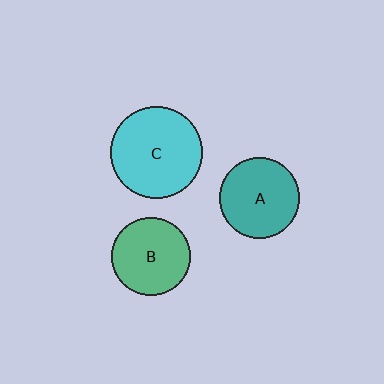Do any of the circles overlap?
No, none of the circles overlap.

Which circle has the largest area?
Circle C (cyan).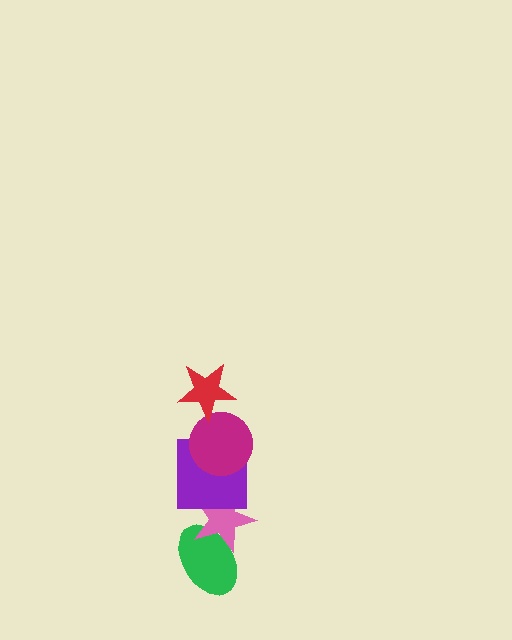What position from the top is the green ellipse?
The green ellipse is 5th from the top.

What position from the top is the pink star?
The pink star is 4th from the top.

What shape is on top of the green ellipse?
The pink star is on top of the green ellipse.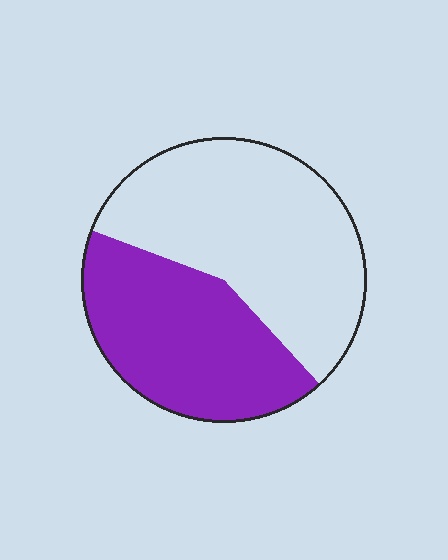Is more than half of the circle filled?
No.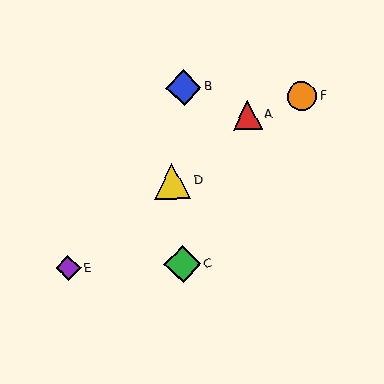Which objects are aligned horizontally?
Objects C, E are aligned horizontally.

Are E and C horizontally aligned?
Yes, both are at y≈268.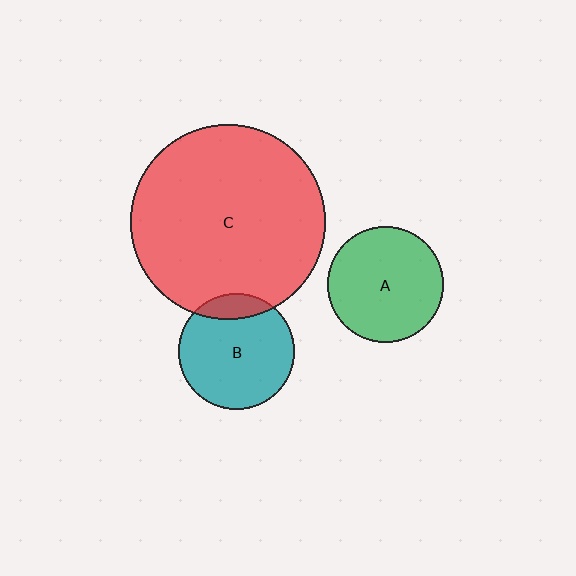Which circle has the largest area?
Circle C (red).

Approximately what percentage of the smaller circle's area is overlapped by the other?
Approximately 15%.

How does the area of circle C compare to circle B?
Approximately 2.8 times.